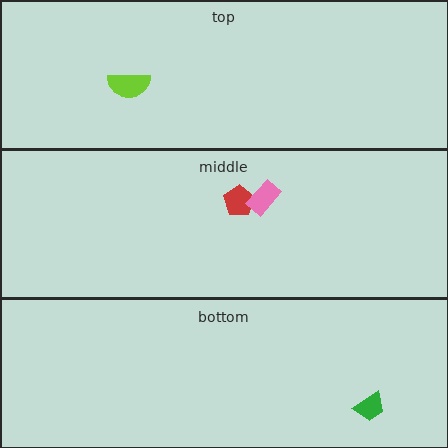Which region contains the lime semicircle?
The top region.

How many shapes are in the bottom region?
1.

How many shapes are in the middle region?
2.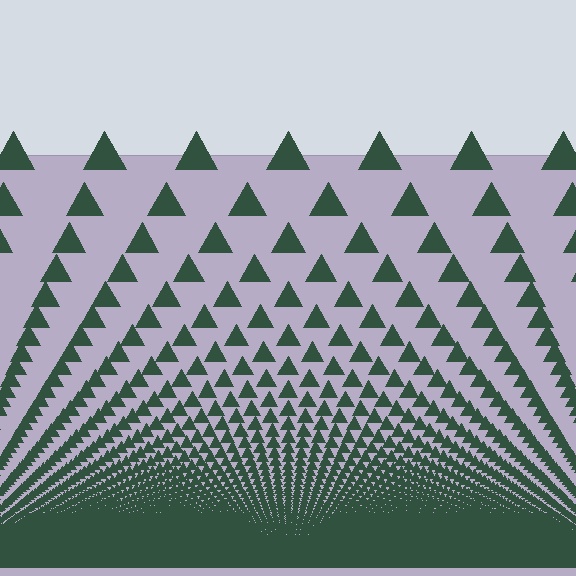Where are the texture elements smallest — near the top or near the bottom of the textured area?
Near the bottom.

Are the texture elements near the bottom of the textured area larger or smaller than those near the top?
Smaller. The gradient is inverted — elements near the bottom are smaller and denser.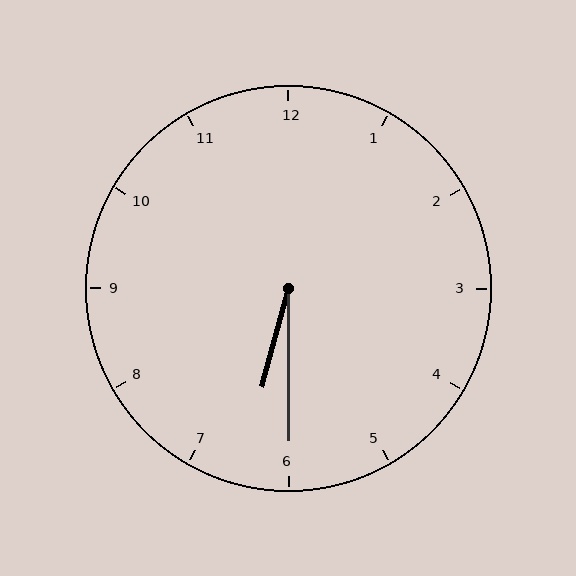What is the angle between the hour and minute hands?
Approximately 15 degrees.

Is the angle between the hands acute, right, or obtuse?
It is acute.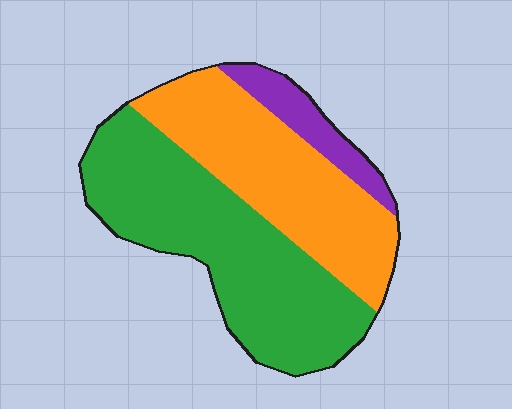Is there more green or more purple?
Green.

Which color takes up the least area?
Purple, at roughly 10%.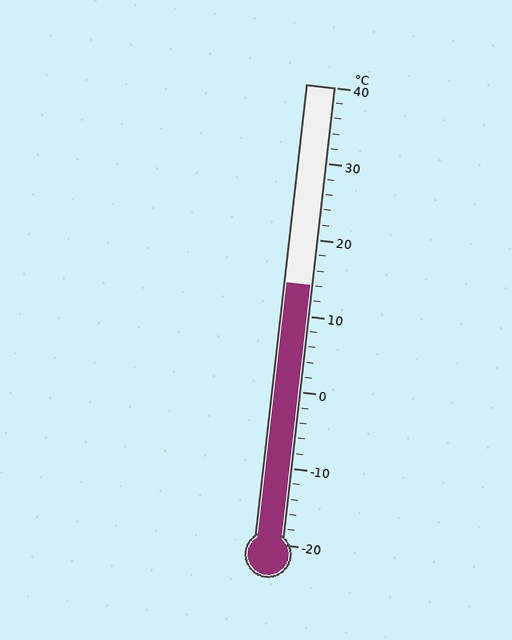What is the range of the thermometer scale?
The thermometer scale ranges from -20°C to 40°C.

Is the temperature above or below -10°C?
The temperature is above -10°C.